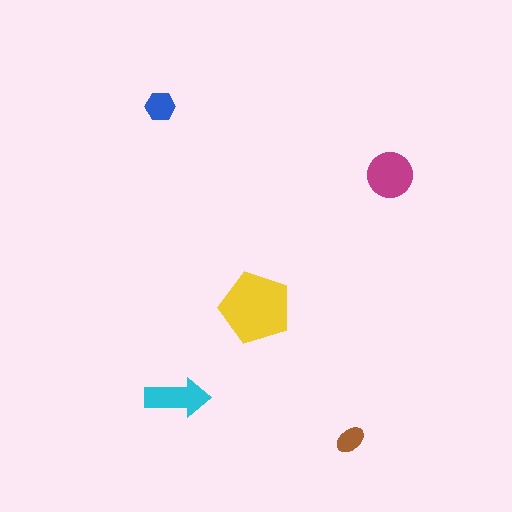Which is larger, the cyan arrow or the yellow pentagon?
The yellow pentagon.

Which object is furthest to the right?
The magenta circle is rightmost.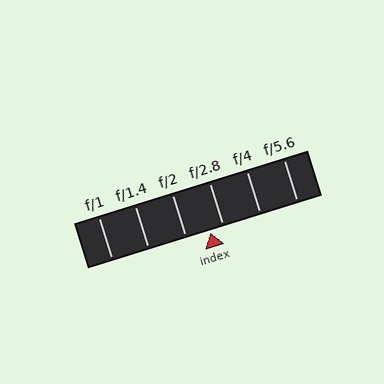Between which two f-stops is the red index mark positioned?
The index mark is between f/2 and f/2.8.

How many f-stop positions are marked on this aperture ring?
There are 6 f-stop positions marked.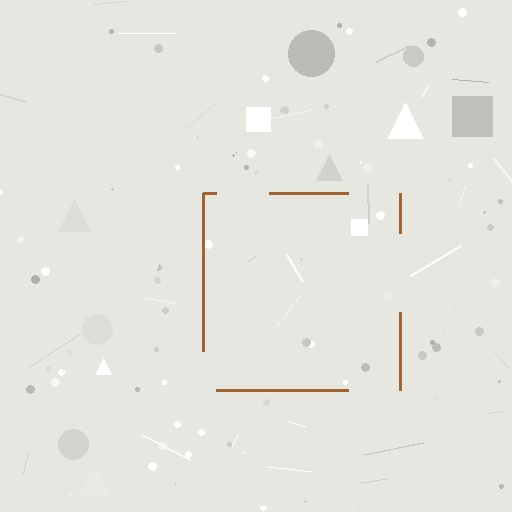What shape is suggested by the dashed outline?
The dashed outline suggests a square.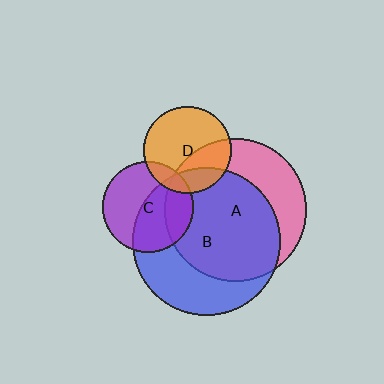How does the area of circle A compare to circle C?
Approximately 2.5 times.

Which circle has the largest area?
Circle B (blue).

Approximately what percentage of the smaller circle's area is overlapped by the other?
Approximately 20%.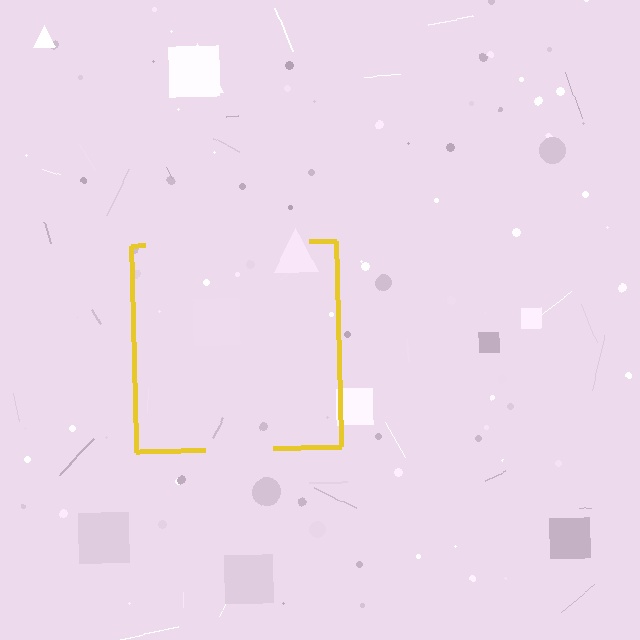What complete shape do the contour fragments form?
The contour fragments form a square.